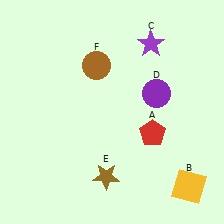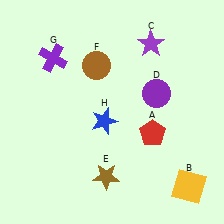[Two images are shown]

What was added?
A purple cross (G), a blue star (H) were added in Image 2.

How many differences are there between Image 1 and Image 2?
There are 2 differences between the two images.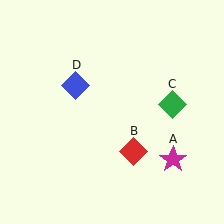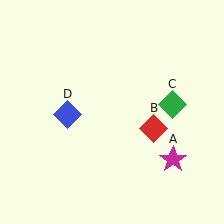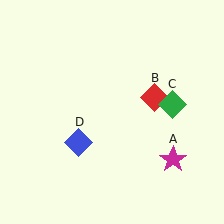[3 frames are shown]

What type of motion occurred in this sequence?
The red diamond (object B), blue diamond (object D) rotated counterclockwise around the center of the scene.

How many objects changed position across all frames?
2 objects changed position: red diamond (object B), blue diamond (object D).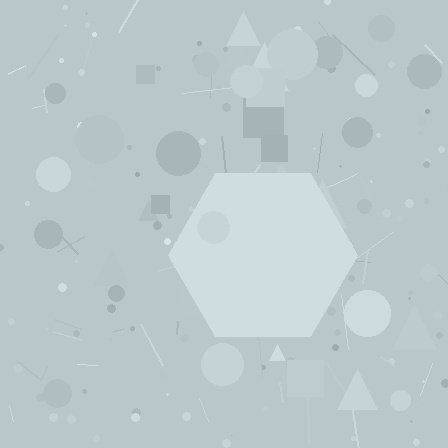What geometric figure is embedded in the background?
A hexagon is embedded in the background.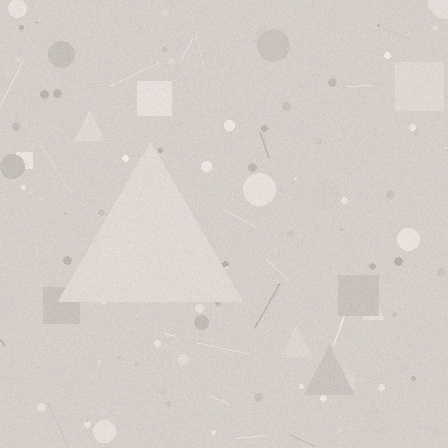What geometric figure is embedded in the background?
A triangle is embedded in the background.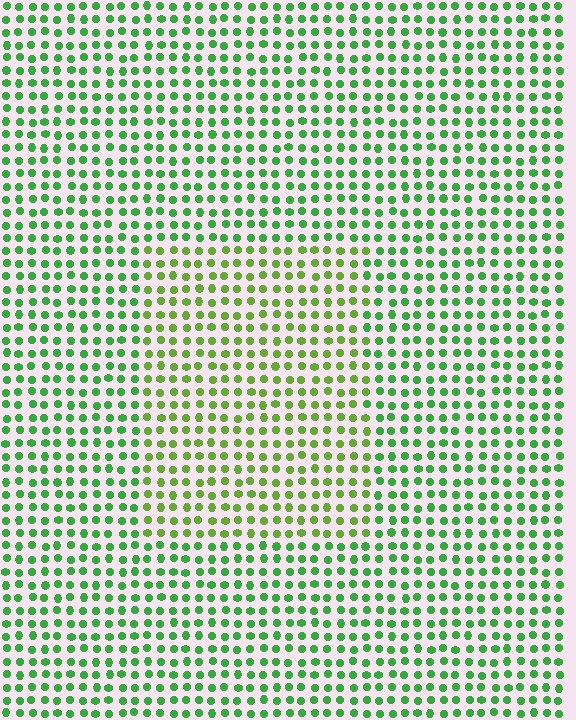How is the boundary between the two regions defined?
The boundary is defined purely by a slight shift in hue (about 28 degrees). Spacing, size, and orientation are identical on both sides.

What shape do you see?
I see a rectangle.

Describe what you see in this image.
The image is filled with small green elements in a uniform arrangement. A rectangle-shaped region is visible where the elements are tinted to a slightly different hue, forming a subtle color boundary.